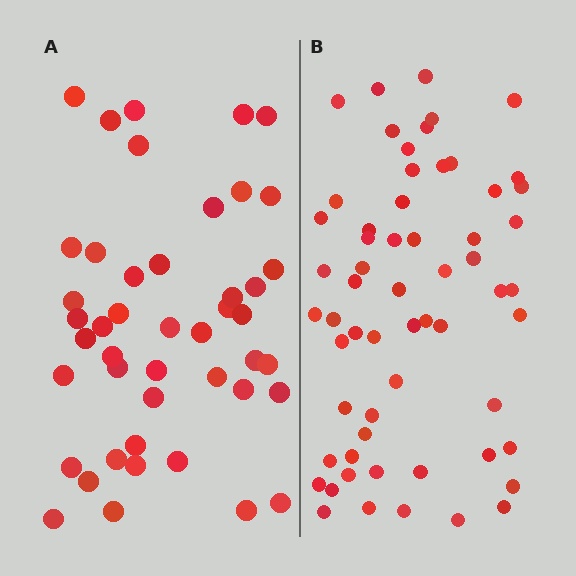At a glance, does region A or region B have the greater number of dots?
Region B (the right region) has more dots.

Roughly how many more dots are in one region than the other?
Region B has approximately 15 more dots than region A.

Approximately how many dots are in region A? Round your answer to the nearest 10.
About 40 dots. (The exact count is 45, which rounds to 40.)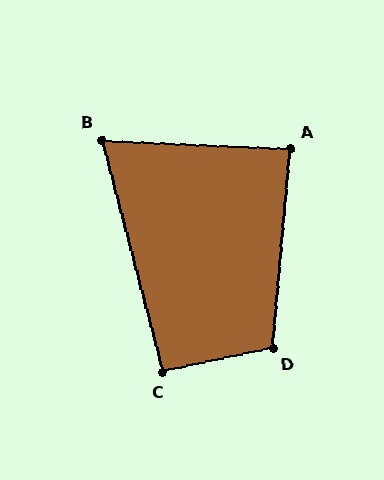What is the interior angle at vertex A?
Approximately 87 degrees (approximately right).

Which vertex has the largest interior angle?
D, at approximately 107 degrees.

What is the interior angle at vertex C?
Approximately 93 degrees (approximately right).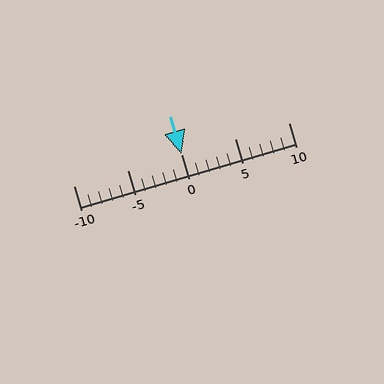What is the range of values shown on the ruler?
The ruler shows values from -10 to 10.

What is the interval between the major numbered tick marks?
The major tick marks are spaced 5 units apart.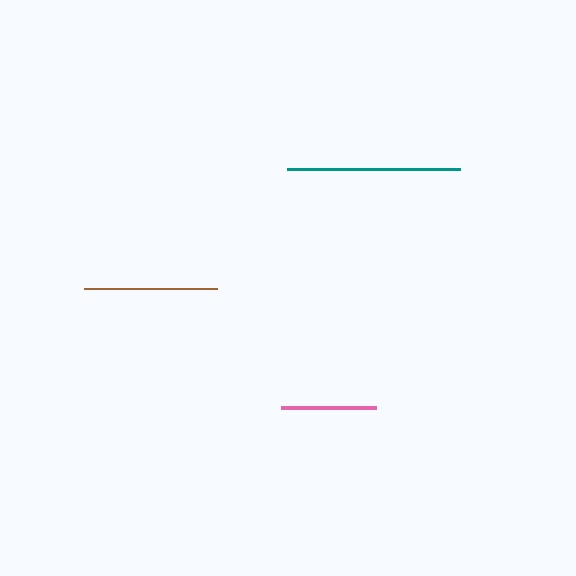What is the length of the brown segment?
The brown segment is approximately 132 pixels long.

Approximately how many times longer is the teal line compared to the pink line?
The teal line is approximately 1.8 times the length of the pink line.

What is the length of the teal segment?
The teal segment is approximately 173 pixels long.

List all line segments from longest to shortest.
From longest to shortest: teal, brown, pink.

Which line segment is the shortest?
The pink line is the shortest at approximately 94 pixels.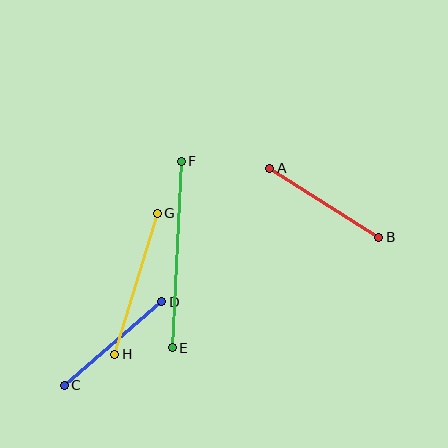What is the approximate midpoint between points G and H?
The midpoint is at approximately (136, 284) pixels.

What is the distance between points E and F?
The distance is approximately 186 pixels.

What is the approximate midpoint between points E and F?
The midpoint is at approximately (177, 254) pixels.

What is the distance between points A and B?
The distance is approximately 129 pixels.